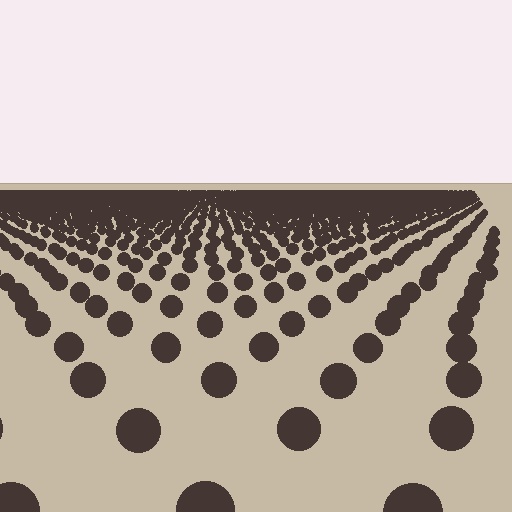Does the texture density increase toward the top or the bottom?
Density increases toward the top.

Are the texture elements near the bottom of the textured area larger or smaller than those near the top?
Larger. Near the bottom, elements are closer to the viewer and appear at a bigger on-screen size.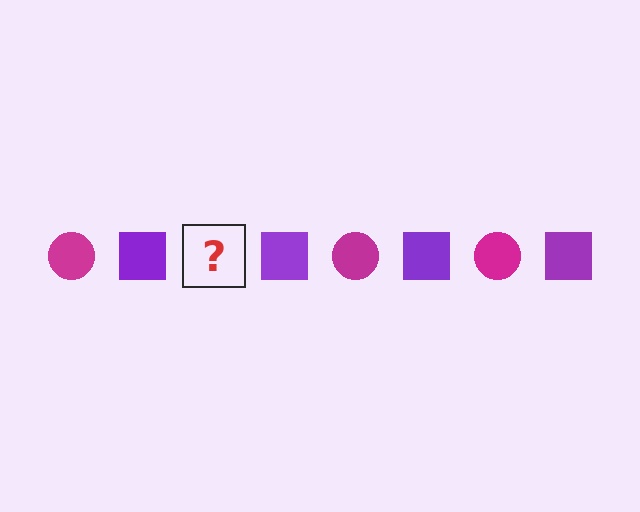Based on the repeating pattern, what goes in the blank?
The blank should be a magenta circle.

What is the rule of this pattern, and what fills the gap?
The rule is that the pattern alternates between magenta circle and purple square. The gap should be filled with a magenta circle.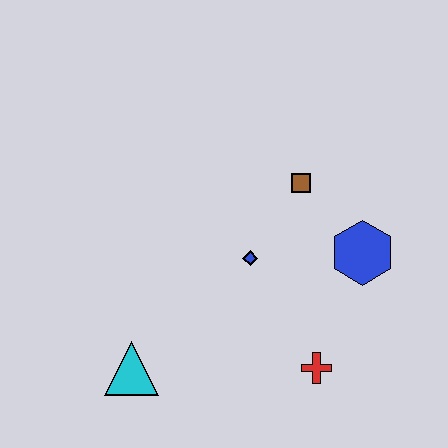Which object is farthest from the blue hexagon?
The cyan triangle is farthest from the blue hexagon.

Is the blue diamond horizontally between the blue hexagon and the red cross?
No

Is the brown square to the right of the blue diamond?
Yes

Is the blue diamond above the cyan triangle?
Yes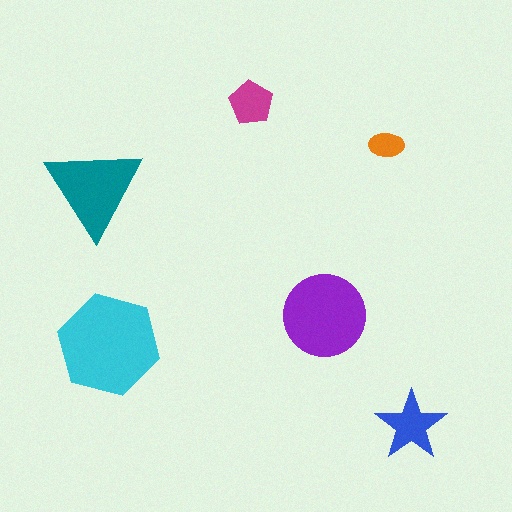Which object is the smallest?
The orange ellipse.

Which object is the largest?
The cyan hexagon.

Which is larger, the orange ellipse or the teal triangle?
The teal triangle.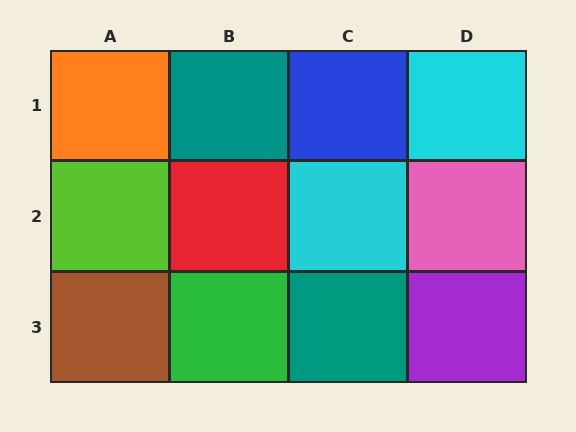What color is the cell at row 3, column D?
Purple.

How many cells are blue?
1 cell is blue.